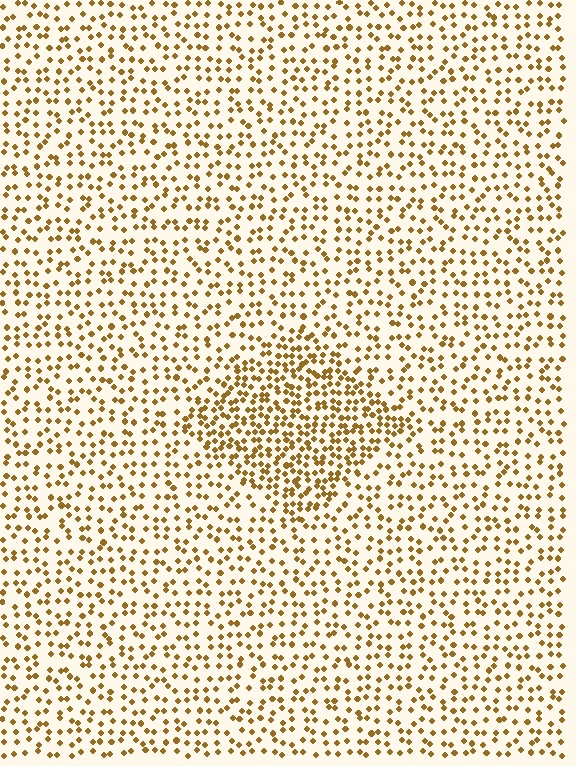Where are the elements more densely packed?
The elements are more densely packed inside the diamond boundary.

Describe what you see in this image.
The image contains small brown elements arranged at two different densities. A diamond-shaped region is visible where the elements are more densely packed than the surrounding area.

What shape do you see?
I see a diamond.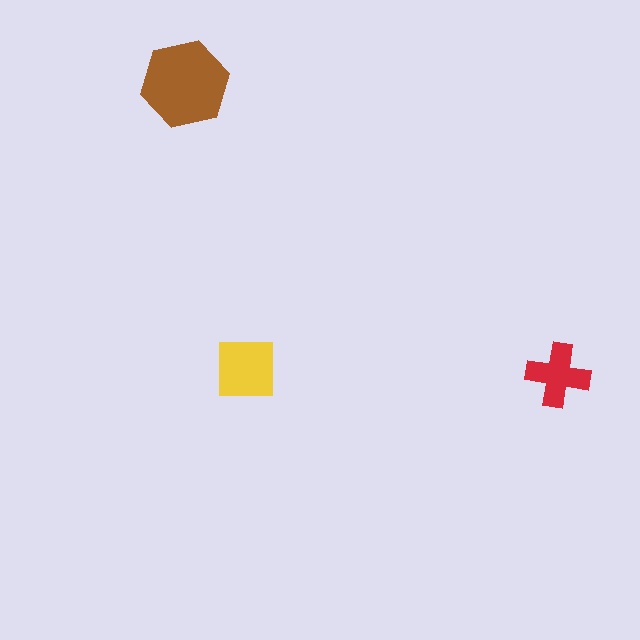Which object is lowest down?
The red cross is bottommost.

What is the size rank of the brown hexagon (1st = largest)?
1st.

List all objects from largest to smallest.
The brown hexagon, the yellow square, the red cross.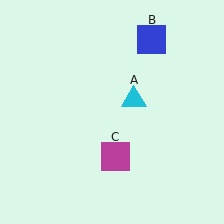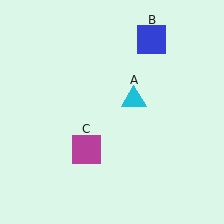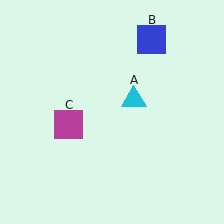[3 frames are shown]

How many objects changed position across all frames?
1 object changed position: magenta square (object C).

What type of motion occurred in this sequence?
The magenta square (object C) rotated clockwise around the center of the scene.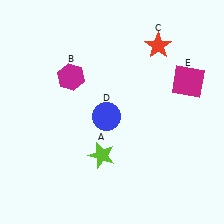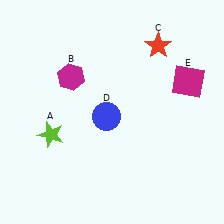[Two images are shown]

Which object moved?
The lime star (A) moved left.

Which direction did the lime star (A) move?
The lime star (A) moved left.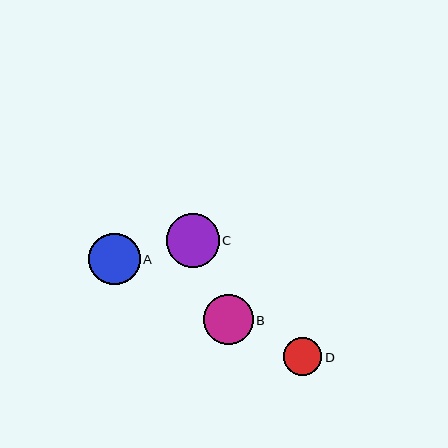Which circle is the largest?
Circle C is the largest with a size of approximately 53 pixels.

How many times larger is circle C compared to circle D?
Circle C is approximately 1.4 times the size of circle D.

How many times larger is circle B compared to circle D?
Circle B is approximately 1.3 times the size of circle D.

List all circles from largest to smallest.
From largest to smallest: C, A, B, D.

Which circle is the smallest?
Circle D is the smallest with a size of approximately 38 pixels.